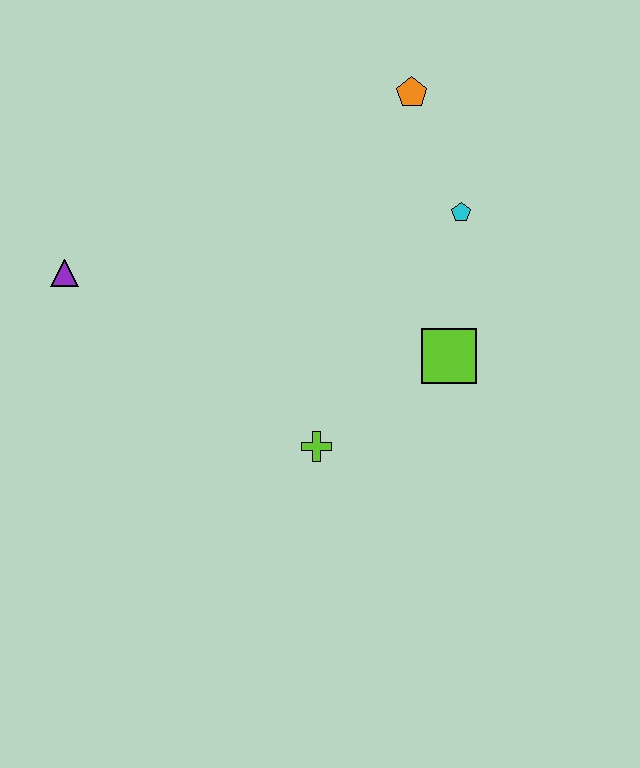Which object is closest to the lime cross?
The lime square is closest to the lime cross.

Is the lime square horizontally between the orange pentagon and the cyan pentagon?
Yes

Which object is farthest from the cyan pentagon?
The purple triangle is farthest from the cyan pentagon.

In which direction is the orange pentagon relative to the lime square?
The orange pentagon is above the lime square.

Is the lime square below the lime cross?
No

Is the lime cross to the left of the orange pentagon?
Yes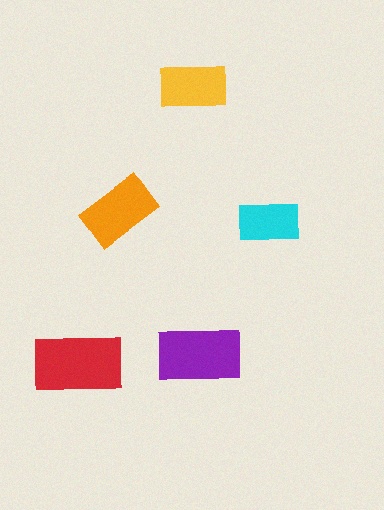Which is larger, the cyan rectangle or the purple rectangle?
The purple one.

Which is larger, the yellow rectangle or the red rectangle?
The red one.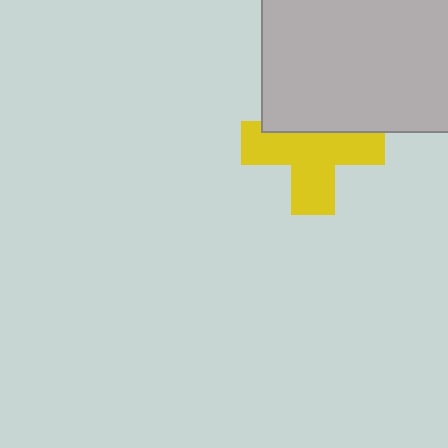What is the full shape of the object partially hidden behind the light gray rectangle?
The partially hidden object is a yellow cross.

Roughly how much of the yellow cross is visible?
Most of it is visible (roughly 66%).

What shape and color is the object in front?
The object in front is a light gray rectangle.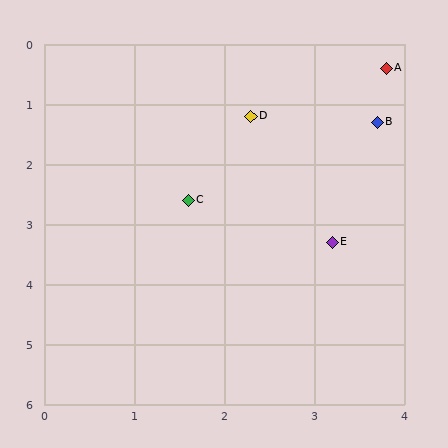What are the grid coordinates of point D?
Point D is at approximately (2.3, 1.2).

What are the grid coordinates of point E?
Point E is at approximately (3.2, 3.3).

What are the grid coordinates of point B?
Point B is at approximately (3.7, 1.3).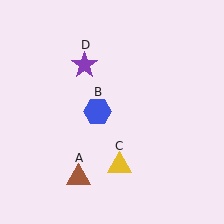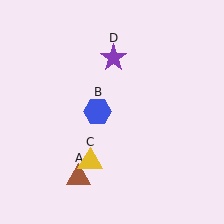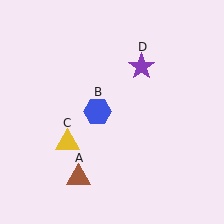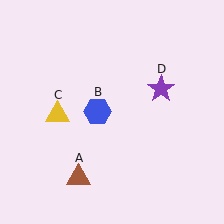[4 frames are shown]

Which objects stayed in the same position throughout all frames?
Brown triangle (object A) and blue hexagon (object B) remained stationary.